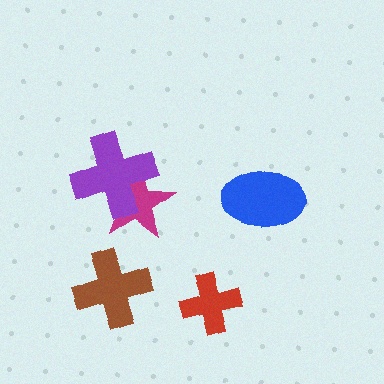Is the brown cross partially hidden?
No, no other shape covers it.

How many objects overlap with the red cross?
0 objects overlap with the red cross.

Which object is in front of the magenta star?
The purple cross is in front of the magenta star.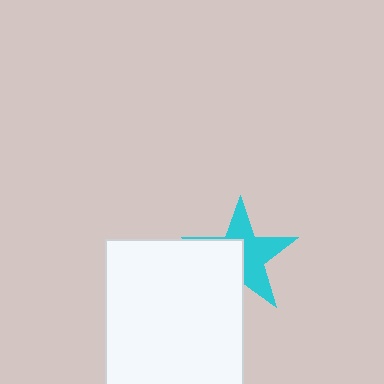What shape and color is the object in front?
The object in front is a white rectangle.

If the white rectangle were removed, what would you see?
You would see the complete cyan star.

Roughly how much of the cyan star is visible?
About half of it is visible (roughly 56%).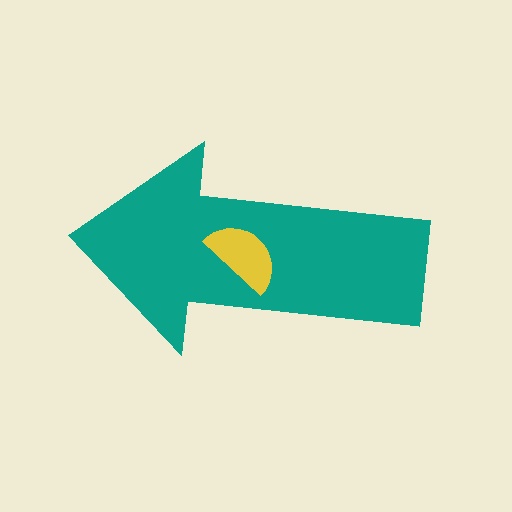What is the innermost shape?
The yellow semicircle.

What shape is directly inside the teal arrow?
The yellow semicircle.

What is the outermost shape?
The teal arrow.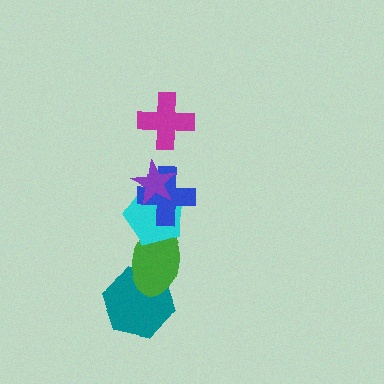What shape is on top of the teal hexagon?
The green ellipse is on top of the teal hexagon.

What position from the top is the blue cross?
The blue cross is 3rd from the top.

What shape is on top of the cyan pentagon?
The blue cross is on top of the cyan pentagon.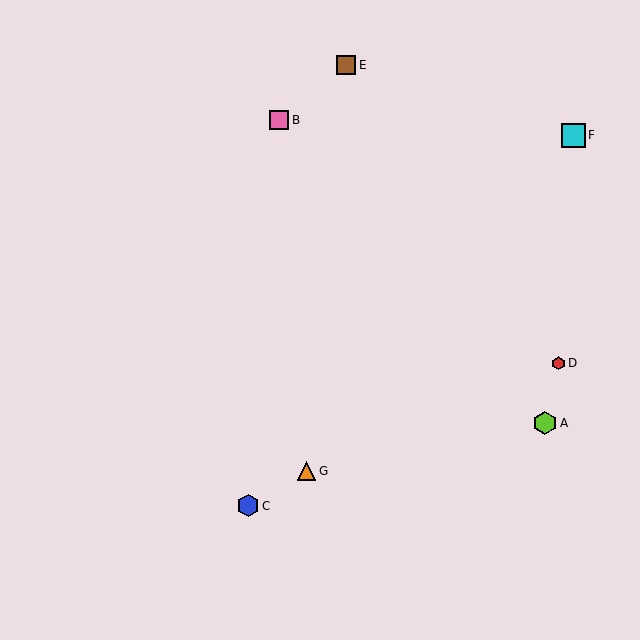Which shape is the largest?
The cyan square (labeled F) is the largest.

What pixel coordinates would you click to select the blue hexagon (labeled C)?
Click at (248, 506) to select the blue hexagon C.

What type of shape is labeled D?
Shape D is a red hexagon.